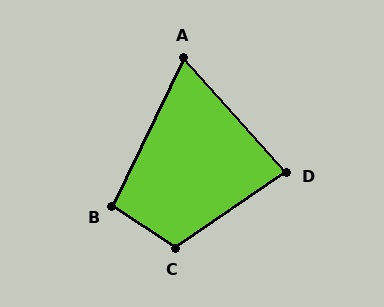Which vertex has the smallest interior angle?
A, at approximately 67 degrees.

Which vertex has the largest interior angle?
C, at approximately 113 degrees.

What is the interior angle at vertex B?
Approximately 97 degrees (obtuse).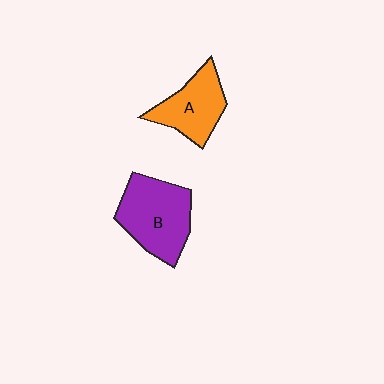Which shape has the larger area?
Shape B (purple).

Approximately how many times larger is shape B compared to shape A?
Approximately 1.4 times.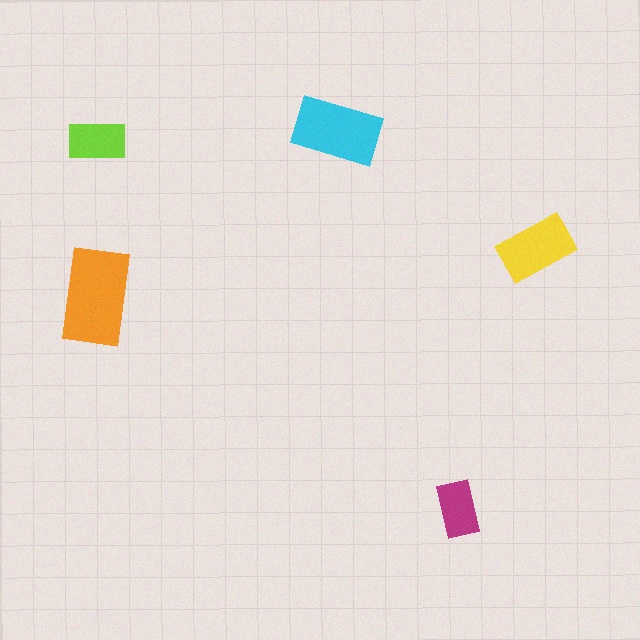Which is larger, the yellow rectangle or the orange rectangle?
The orange one.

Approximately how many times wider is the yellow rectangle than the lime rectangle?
About 1.5 times wider.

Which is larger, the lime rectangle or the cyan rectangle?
The cyan one.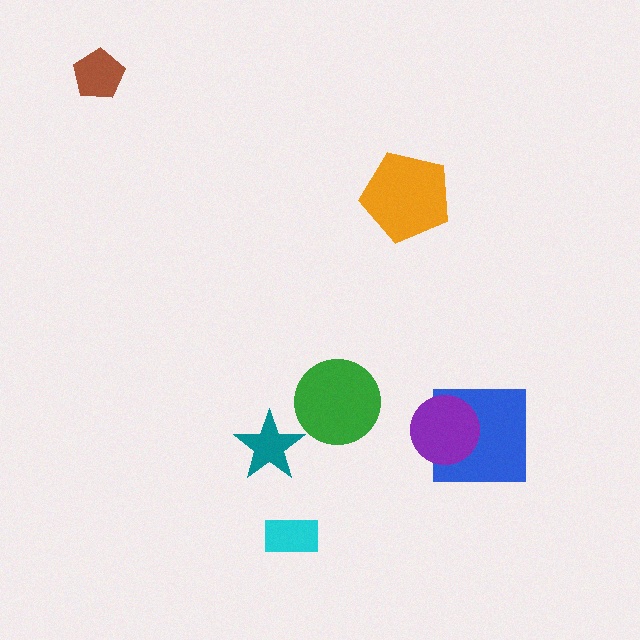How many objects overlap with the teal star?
0 objects overlap with the teal star.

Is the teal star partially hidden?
No, no other shape covers it.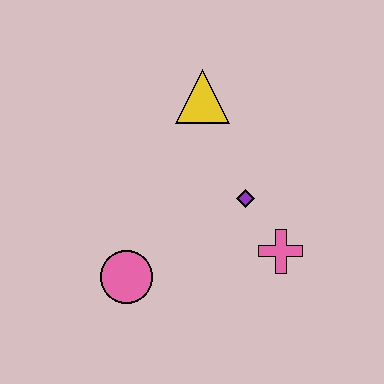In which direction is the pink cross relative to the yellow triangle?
The pink cross is below the yellow triangle.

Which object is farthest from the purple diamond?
The pink circle is farthest from the purple diamond.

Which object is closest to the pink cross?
The purple diamond is closest to the pink cross.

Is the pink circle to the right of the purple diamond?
No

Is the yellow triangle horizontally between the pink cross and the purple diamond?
No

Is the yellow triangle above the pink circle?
Yes